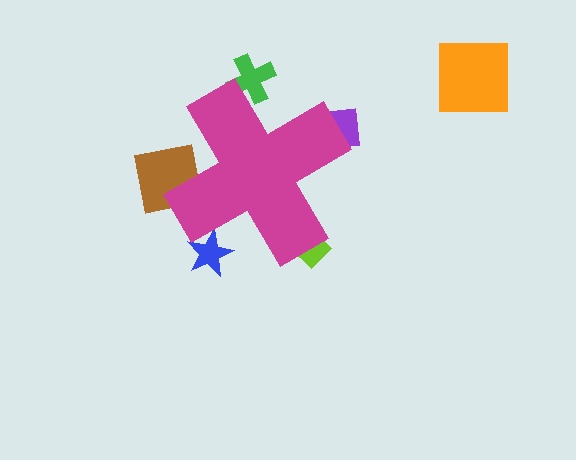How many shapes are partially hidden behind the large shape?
5 shapes are partially hidden.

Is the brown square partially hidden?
Yes, the brown square is partially hidden behind the magenta cross.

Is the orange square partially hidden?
No, the orange square is fully visible.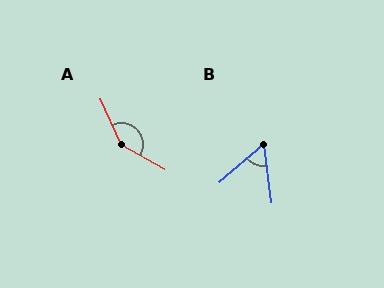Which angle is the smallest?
B, at approximately 56 degrees.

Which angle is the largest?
A, at approximately 144 degrees.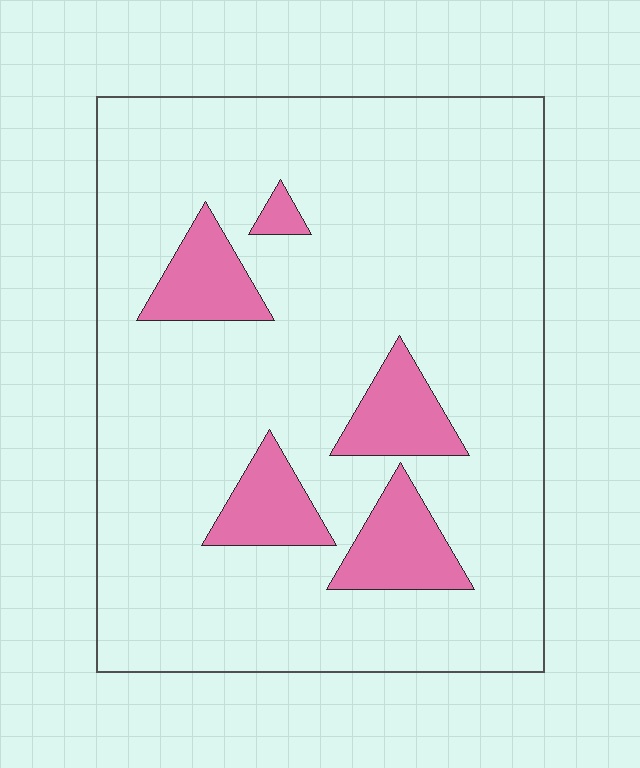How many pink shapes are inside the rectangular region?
5.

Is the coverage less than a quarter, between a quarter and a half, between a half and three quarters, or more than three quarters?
Less than a quarter.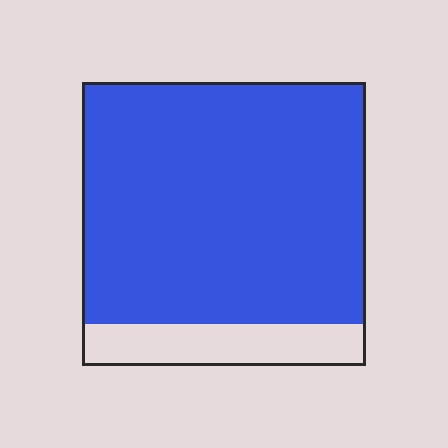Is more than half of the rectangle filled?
Yes.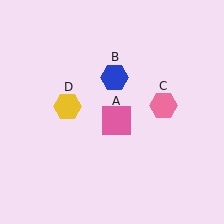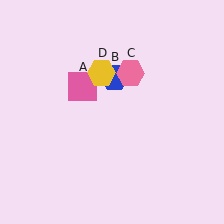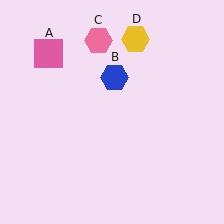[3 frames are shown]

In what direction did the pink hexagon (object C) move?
The pink hexagon (object C) moved up and to the left.